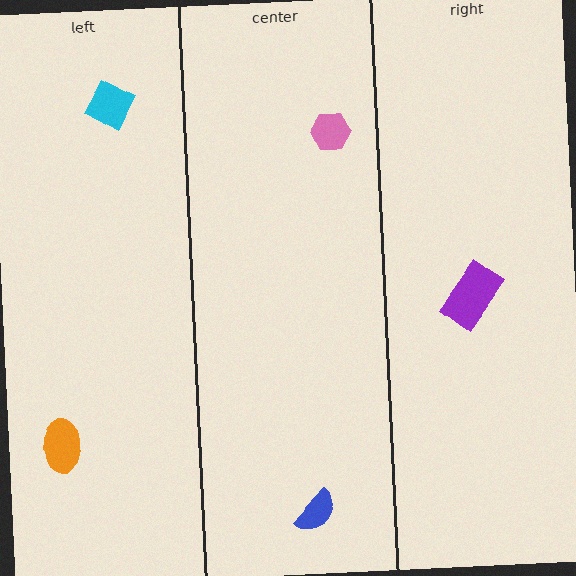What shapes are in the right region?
The purple rectangle.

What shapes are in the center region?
The pink hexagon, the blue semicircle.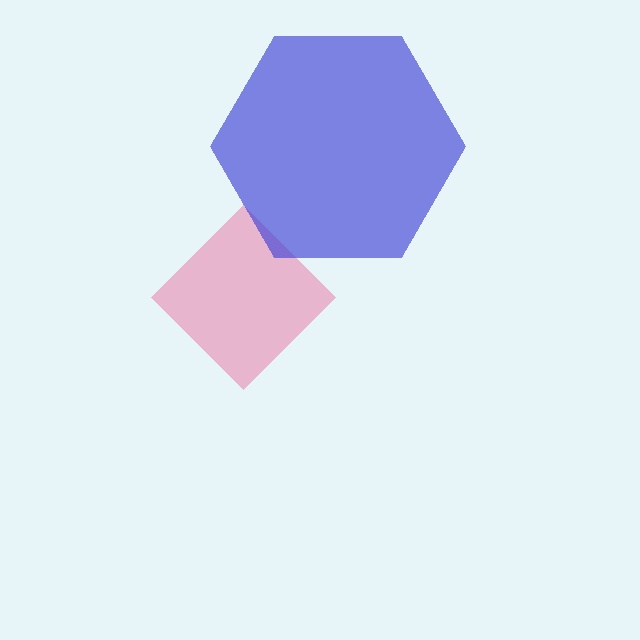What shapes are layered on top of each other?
The layered shapes are: a pink diamond, a blue hexagon.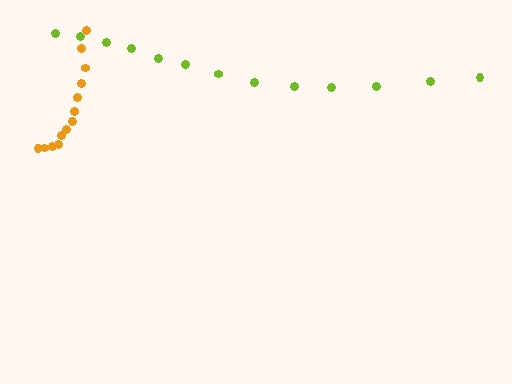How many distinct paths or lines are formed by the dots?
There are 2 distinct paths.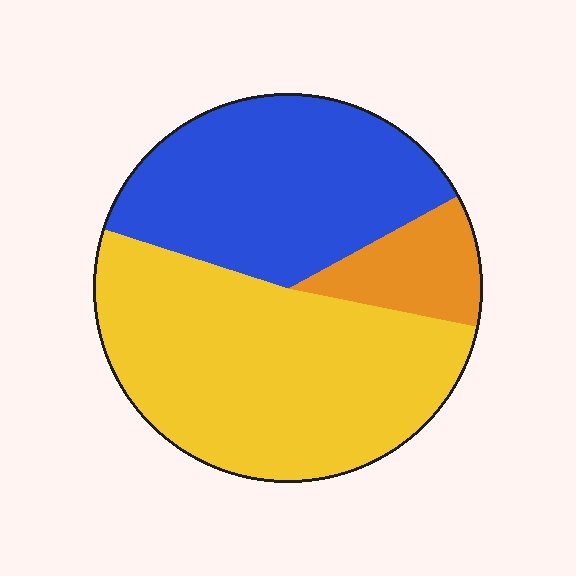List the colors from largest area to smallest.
From largest to smallest: yellow, blue, orange.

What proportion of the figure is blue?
Blue takes up about three eighths (3/8) of the figure.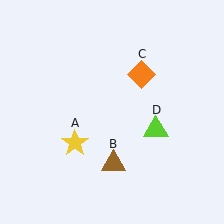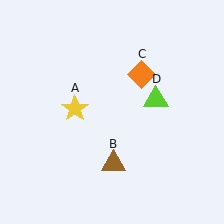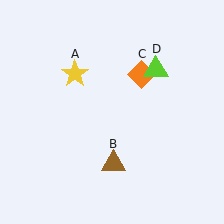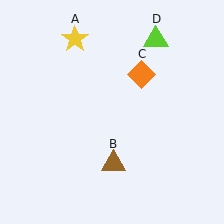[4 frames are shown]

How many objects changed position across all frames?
2 objects changed position: yellow star (object A), lime triangle (object D).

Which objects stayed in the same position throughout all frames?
Brown triangle (object B) and orange diamond (object C) remained stationary.